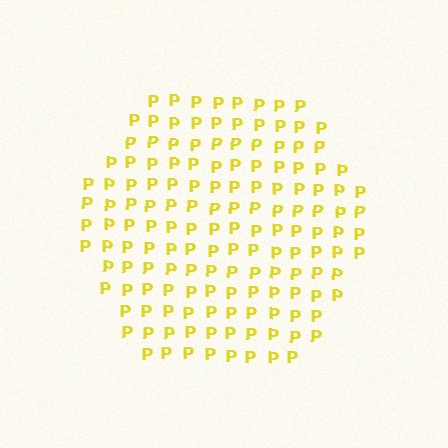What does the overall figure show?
The overall figure shows a hexagon.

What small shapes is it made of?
It is made of small letter P's.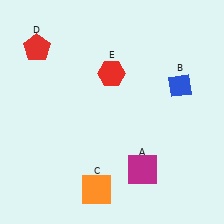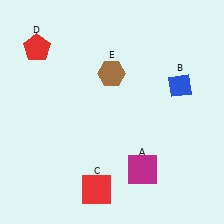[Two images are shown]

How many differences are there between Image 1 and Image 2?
There are 2 differences between the two images.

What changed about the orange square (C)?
In Image 1, C is orange. In Image 2, it changed to red.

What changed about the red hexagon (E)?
In Image 1, E is red. In Image 2, it changed to brown.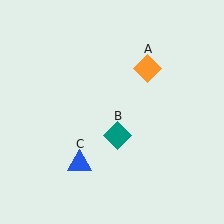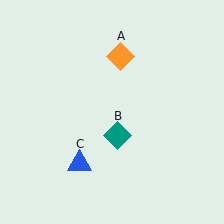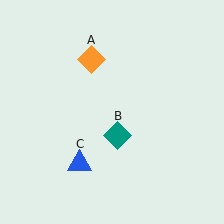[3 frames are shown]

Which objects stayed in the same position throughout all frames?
Teal diamond (object B) and blue triangle (object C) remained stationary.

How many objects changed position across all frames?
1 object changed position: orange diamond (object A).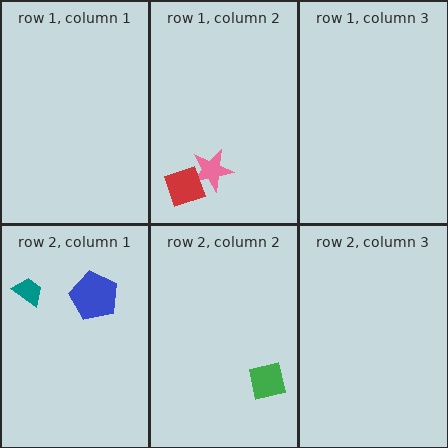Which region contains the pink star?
The row 1, column 2 region.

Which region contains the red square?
The row 1, column 2 region.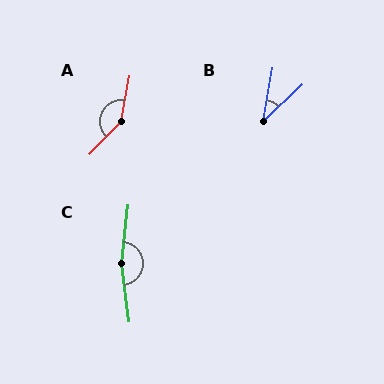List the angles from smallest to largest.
B (36°), A (146°), C (166°).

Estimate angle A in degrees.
Approximately 146 degrees.